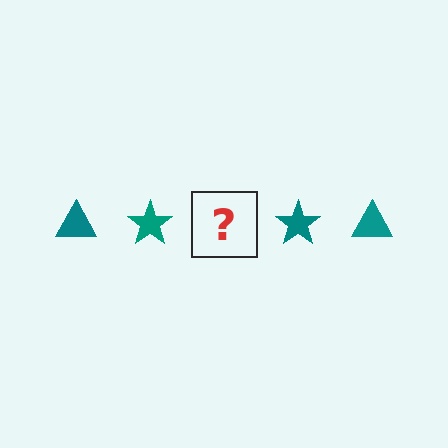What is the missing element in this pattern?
The missing element is a teal triangle.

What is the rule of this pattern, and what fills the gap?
The rule is that the pattern cycles through triangle, star shapes in teal. The gap should be filled with a teal triangle.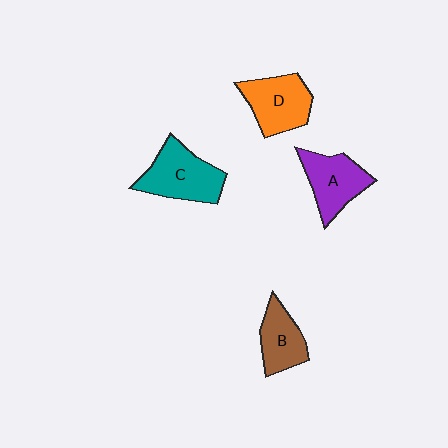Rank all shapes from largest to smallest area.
From largest to smallest: C (teal), D (orange), A (purple), B (brown).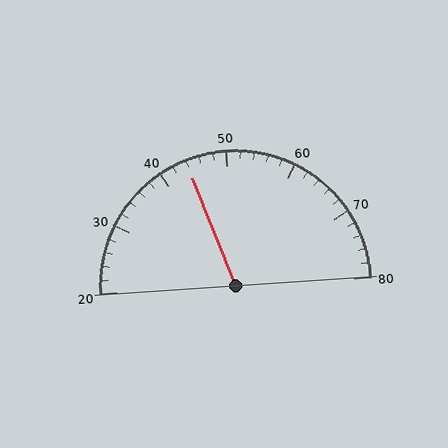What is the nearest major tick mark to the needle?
The nearest major tick mark is 40.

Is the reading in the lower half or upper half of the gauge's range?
The reading is in the lower half of the range (20 to 80).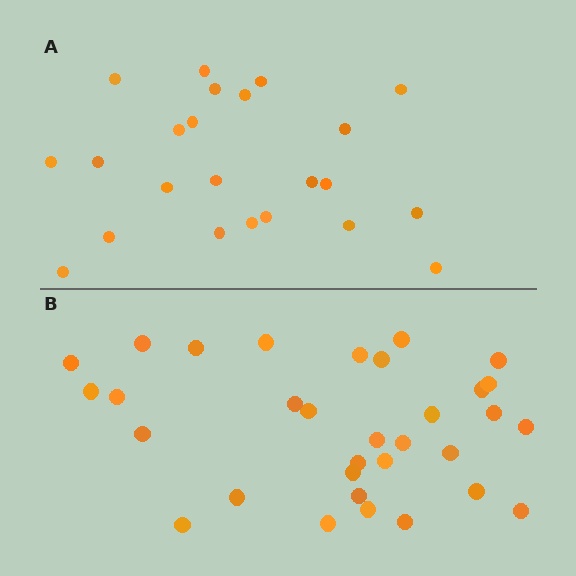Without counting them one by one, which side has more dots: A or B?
Region B (the bottom region) has more dots.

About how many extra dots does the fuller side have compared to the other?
Region B has roughly 8 or so more dots than region A.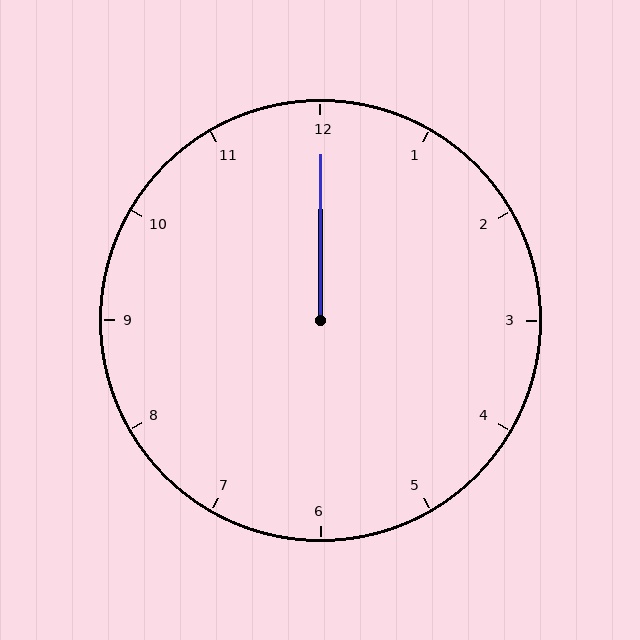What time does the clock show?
12:00.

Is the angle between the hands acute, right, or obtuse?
It is acute.